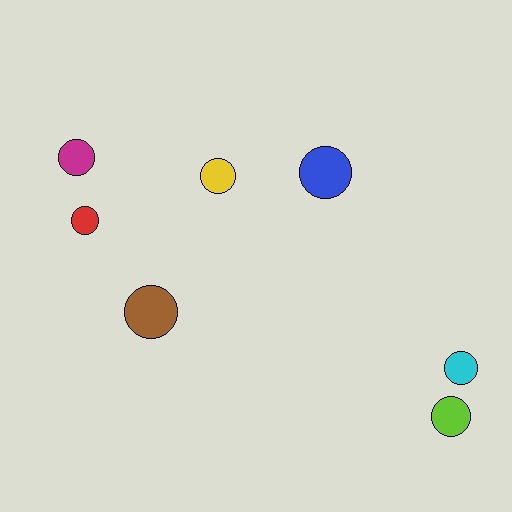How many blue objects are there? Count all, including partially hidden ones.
There is 1 blue object.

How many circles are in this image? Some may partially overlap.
There are 7 circles.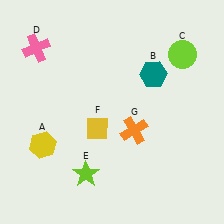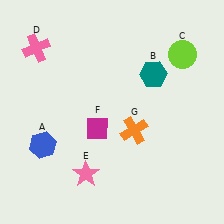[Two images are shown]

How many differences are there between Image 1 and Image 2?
There are 3 differences between the two images.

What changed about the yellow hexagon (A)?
In Image 1, A is yellow. In Image 2, it changed to blue.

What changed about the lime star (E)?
In Image 1, E is lime. In Image 2, it changed to pink.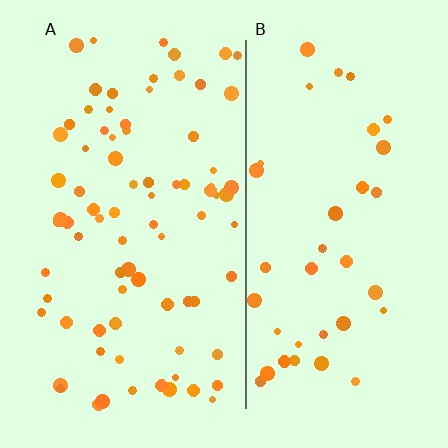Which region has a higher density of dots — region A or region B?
A (the left).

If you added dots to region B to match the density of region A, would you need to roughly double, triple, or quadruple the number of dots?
Approximately double.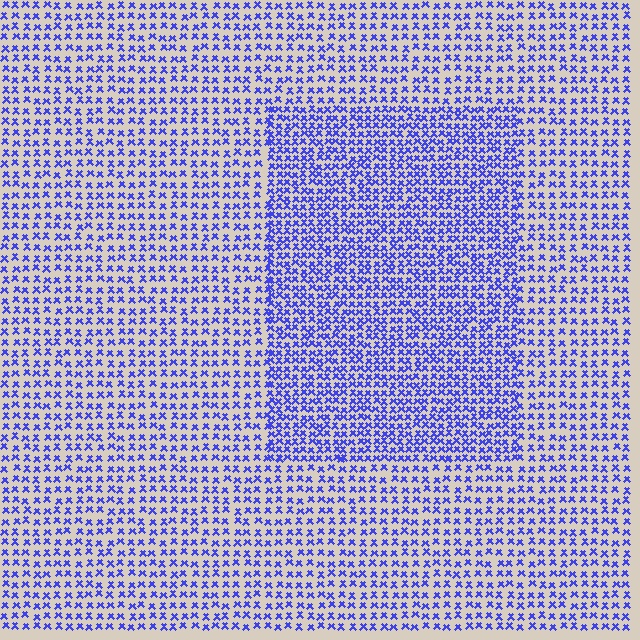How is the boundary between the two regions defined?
The boundary is defined by a change in element density (approximately 1.7x ratio). All elements are the same color, size, and shape.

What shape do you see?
I see a rectangle.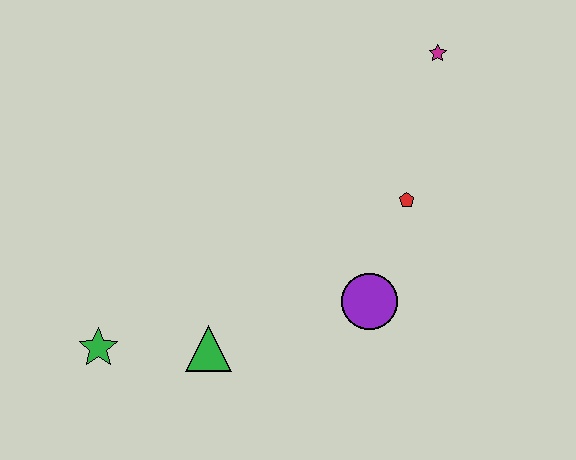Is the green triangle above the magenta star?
No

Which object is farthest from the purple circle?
The green star is farthest from the purple circle.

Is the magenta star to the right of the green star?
Yes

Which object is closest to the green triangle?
The green star is closest to the green triangle.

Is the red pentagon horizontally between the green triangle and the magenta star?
Yes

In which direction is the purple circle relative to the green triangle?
The purple circle is to the right of the green triangle.